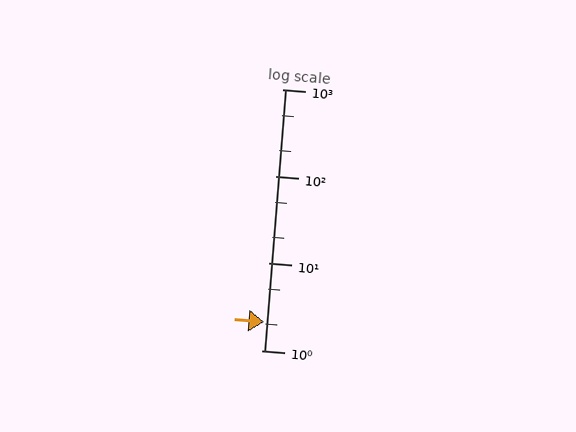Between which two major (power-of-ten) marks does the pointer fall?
The pointer is between 1 and 10.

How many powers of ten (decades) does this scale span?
The scale spans 3 decades, from 1 to 1000.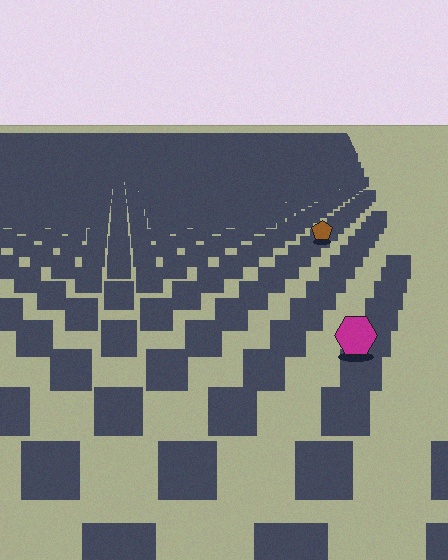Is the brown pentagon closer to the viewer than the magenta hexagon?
No. The magenta hexagon is closer — you can tell from the texture gradient: the ground texture is coarser near it.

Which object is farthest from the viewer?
The brown pentagon is farthest from the viewer. It appears smaller and the ground texture around it is denser.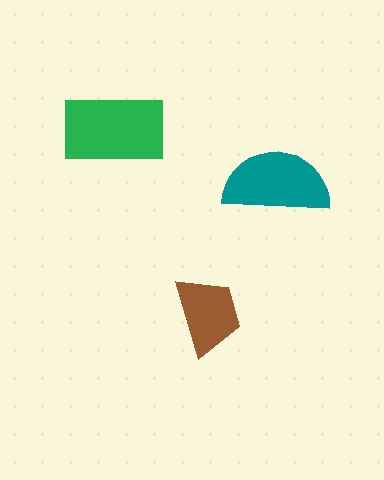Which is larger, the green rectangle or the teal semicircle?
The green rectangle.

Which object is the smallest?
The brown trapezoid.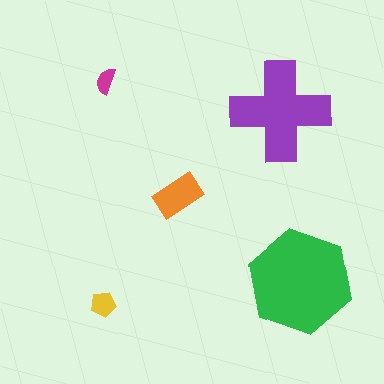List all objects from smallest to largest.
The magenta semicircle, the yellow pentagon, the orange rectangle, the purple cross, the green hexagon.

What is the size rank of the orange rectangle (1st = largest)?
3rd.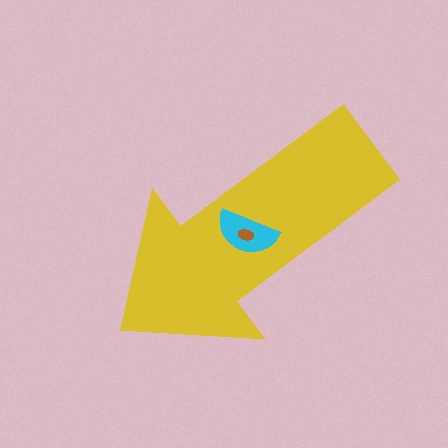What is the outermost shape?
The yellow arrow.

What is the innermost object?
The brown ellipse.